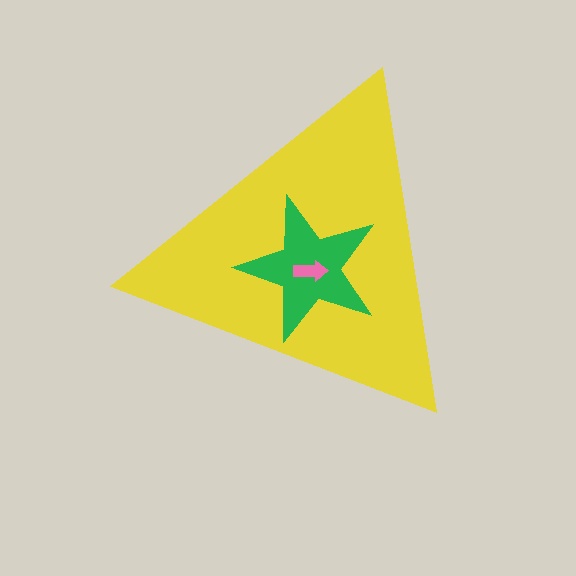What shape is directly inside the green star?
The pink arrow.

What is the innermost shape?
The pink arrow.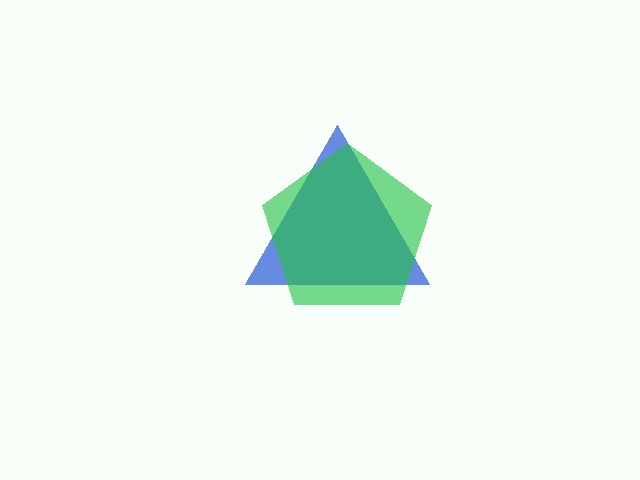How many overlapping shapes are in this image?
There are 2 overlapping shapes in the image.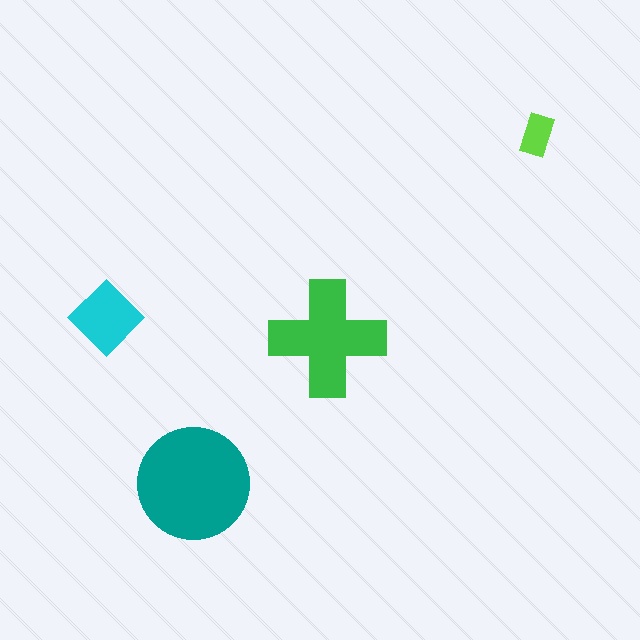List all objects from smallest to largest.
The lime rectangle, the cyan diamond, the green cross, the teal circle.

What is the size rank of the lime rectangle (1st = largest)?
4th.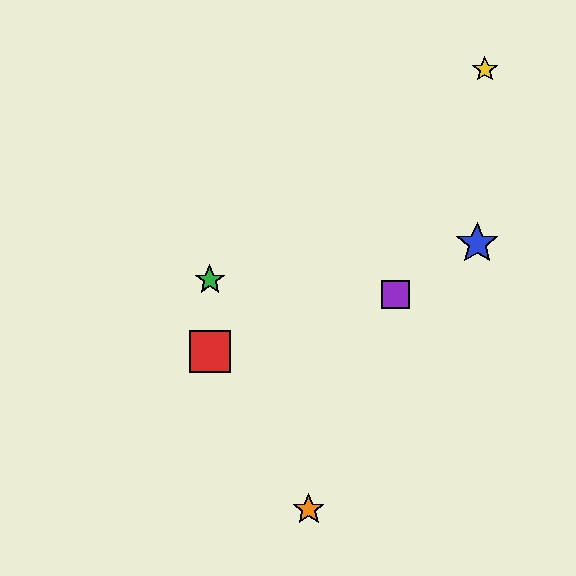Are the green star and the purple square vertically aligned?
No, the green star is at x≈210 and the purple square is at x≈395.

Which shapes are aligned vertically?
The red square, the green star are aligned vertically.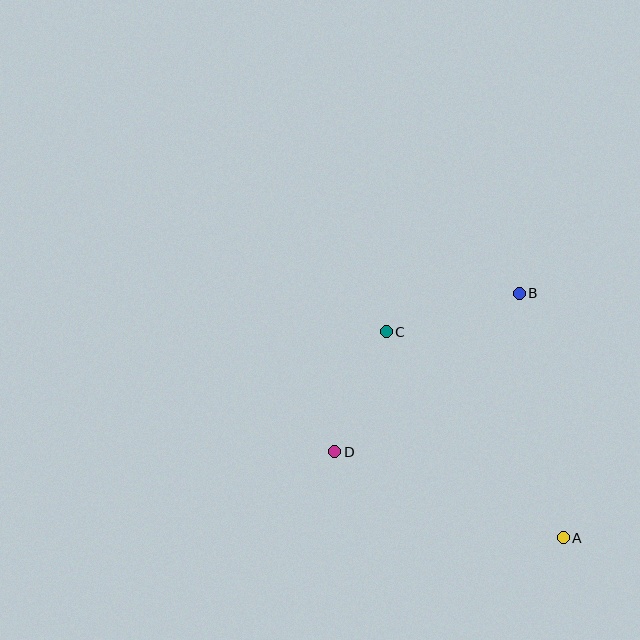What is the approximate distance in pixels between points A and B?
The distance between A and B is approximately 249 pixels.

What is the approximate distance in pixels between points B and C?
The distance between B and C is approximately 139 pixels.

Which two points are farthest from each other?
Points A and C are farthest from each other.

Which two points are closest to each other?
Points C and D are closest to each other.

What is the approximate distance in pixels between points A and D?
The distance between A and D is approximately 244 pixels.